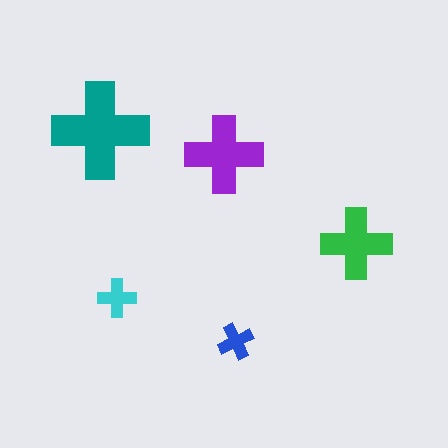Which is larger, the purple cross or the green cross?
The purple one.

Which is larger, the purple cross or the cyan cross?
The purple one.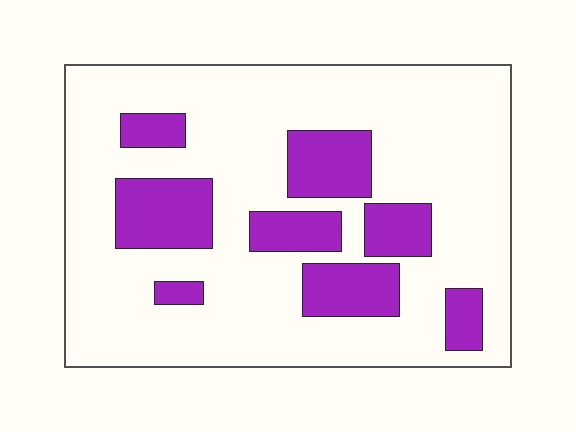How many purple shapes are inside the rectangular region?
8.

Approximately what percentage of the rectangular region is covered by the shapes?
Approximately 25%.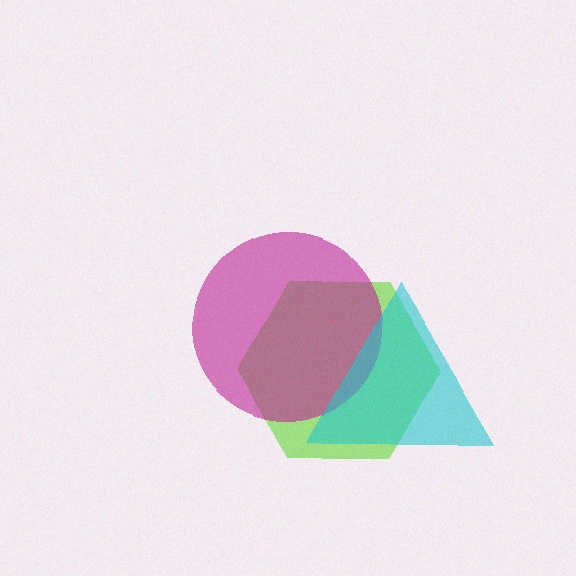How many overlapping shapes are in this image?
There are 3 overlapping shapes in the image.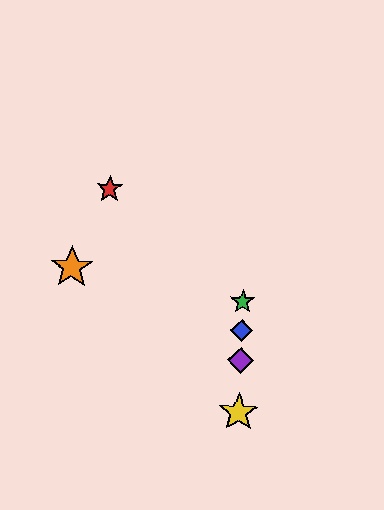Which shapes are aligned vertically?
The blue diamond, the green star, the yellow star, the purple diamond are aligned vertically.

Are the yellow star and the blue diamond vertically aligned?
Yes, both are at x≈239.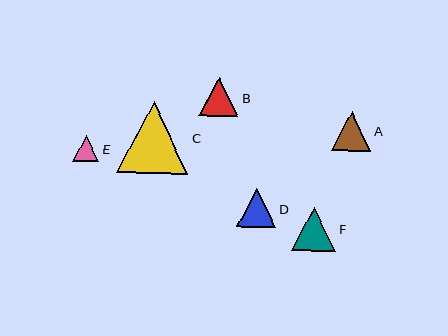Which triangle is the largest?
Triangle C is the largest with a size of approximately 72 pixels.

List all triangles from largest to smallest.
From largest to smallest: C, F, A, B, D, E.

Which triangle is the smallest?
Triangle E is the smallest with a size of approximately 27 pixels.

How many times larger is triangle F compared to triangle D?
Triangle F is approximately 1.1 times the size of triangle D.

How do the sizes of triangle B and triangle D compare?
Triangle B and triangle D are approximately the same size.